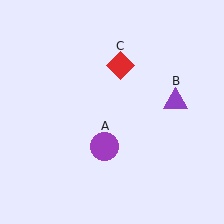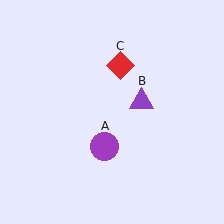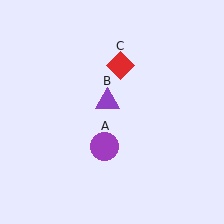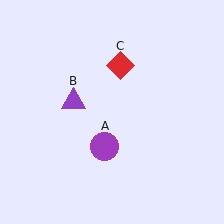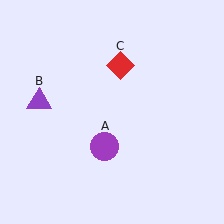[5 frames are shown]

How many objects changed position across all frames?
1 object changed position: purple triangle (object B).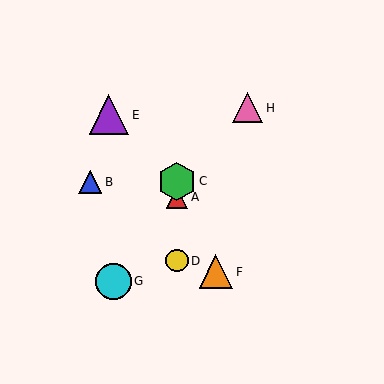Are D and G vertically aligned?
No, D is at x≈177 and G is at x≈114.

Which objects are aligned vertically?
Objects A, C, D are aligned vertically.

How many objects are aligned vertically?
3 objects (A, C, D) are aligned vertically.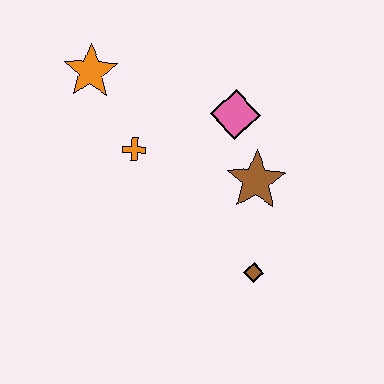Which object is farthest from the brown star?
The orange star is farthest from the brown star.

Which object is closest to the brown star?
The pink diamond is closest to the brown star.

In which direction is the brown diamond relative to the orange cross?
The brown diamond is to the right of the orange cross.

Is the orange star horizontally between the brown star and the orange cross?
No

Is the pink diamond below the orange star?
Yes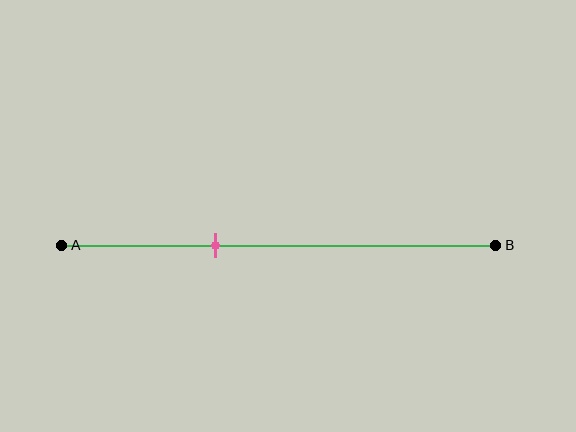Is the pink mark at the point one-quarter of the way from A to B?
No, the mark is at about 35% from A, not at the 25% one-quarter point.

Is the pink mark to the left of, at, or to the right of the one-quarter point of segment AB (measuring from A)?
The pink mark is to the right of the one-quarter point of segment AB.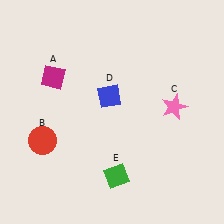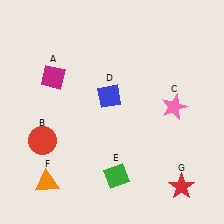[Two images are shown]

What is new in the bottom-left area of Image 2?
An orange triangle (F) was added in the bottom-left area of Image 2.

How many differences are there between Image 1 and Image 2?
There are 2 differences between the two images.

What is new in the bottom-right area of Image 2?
A red star (G) was added in the bottom-right area of Image 2.